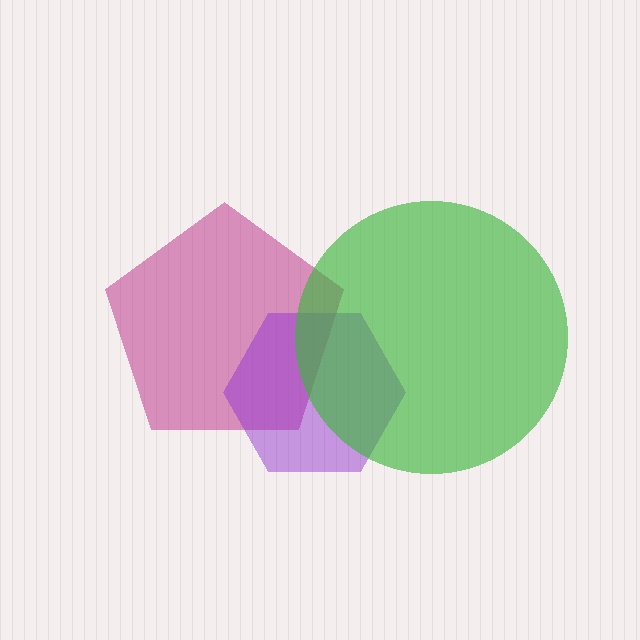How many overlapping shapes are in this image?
There are 3 overlapping shapes in the image.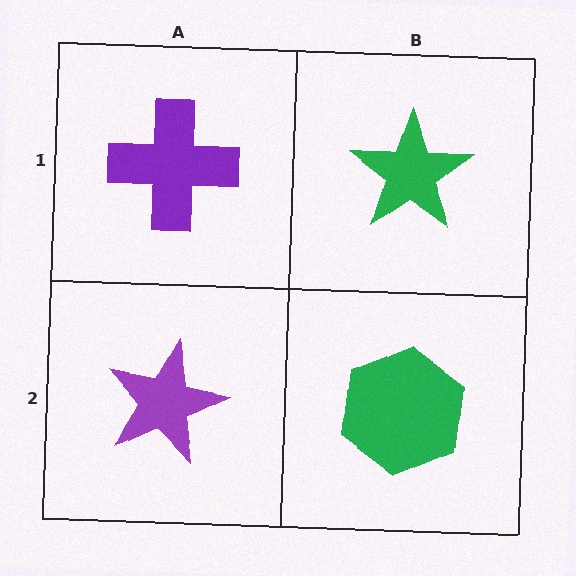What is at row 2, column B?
A green hexagon.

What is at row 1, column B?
A green star.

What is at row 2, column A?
A purple star.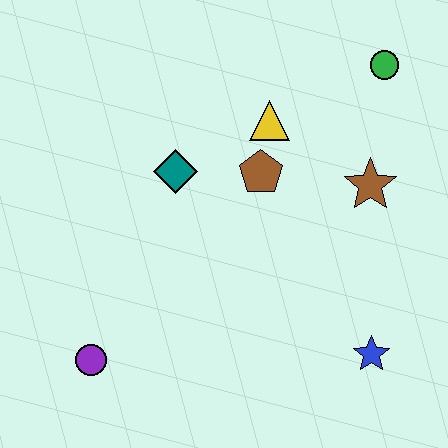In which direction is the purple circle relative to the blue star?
The purple circle is to the left of the blue star.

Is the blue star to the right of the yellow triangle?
Yes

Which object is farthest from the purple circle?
The green circle is farthest from the purple circle.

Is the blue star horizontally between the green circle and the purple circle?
Yes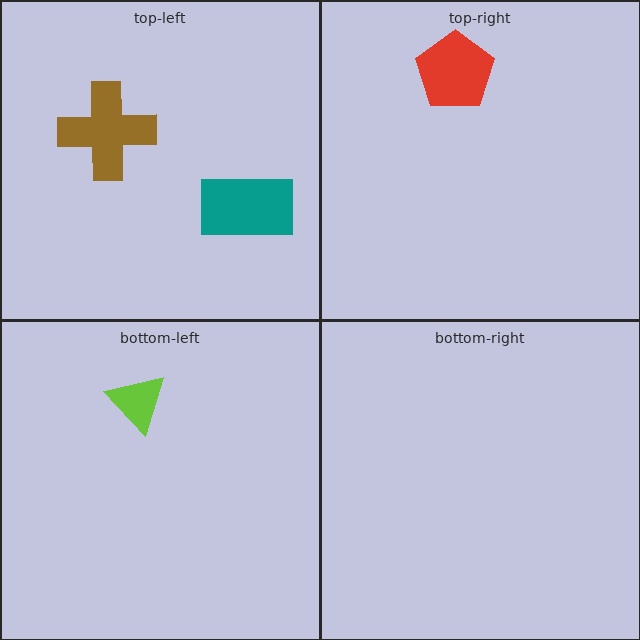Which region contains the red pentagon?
The top-right region.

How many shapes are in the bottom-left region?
1.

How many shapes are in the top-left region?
2.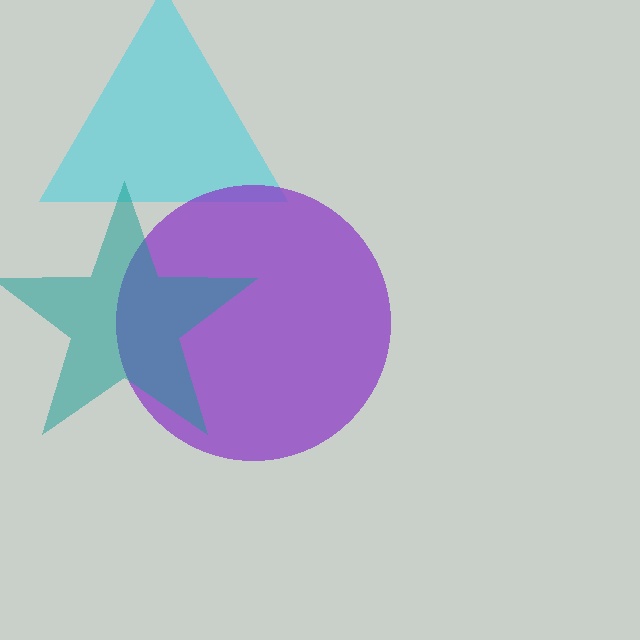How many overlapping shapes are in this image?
There are 3 overlapping shapes in the image.